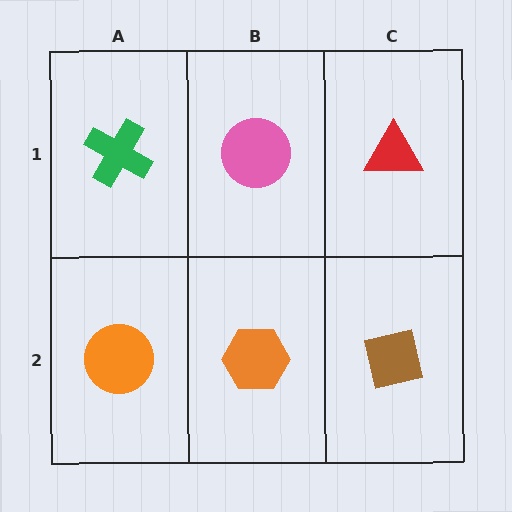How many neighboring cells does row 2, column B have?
3.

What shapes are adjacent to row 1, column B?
An orange hexagon (row 2, column B), a green cross (row 1, column A), a red triangle (row 1, column C).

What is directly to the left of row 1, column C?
A pink circle.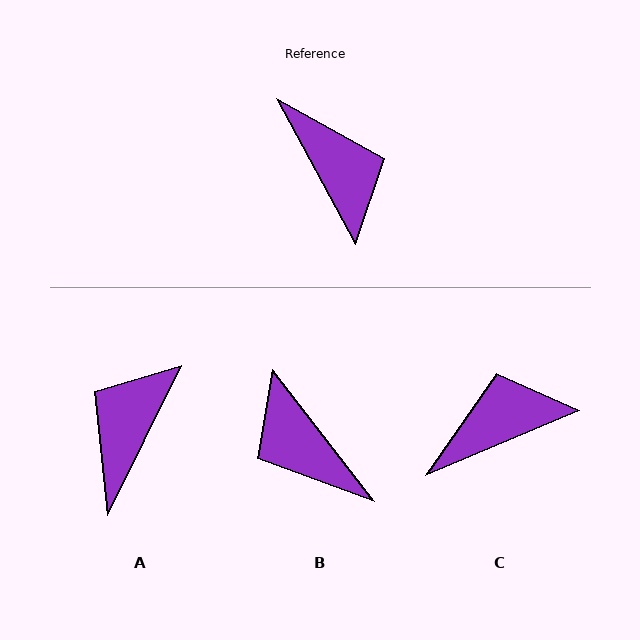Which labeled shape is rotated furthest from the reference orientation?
B, about 171 degrees away.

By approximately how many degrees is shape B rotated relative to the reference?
Approximately 171 degrees clockwise.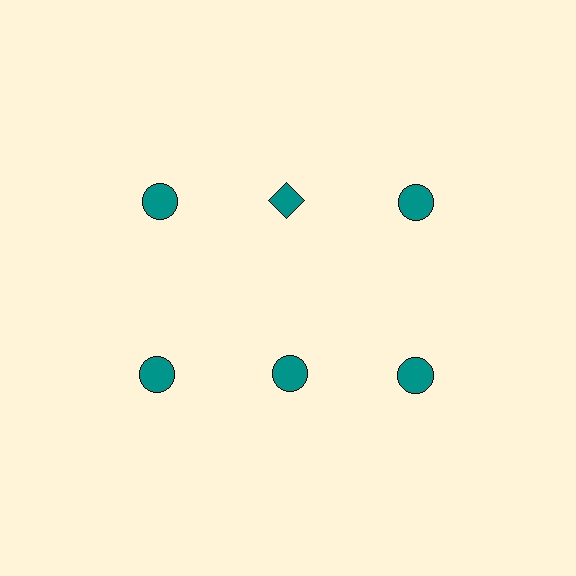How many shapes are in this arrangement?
There are 6 shapes arranged in a grid pattern.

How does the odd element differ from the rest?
It has a different shape: diamond instead of circle.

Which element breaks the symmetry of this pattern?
The teal diamond in the top row, second from left column breaks the symmetry. All other shapes are teal circles.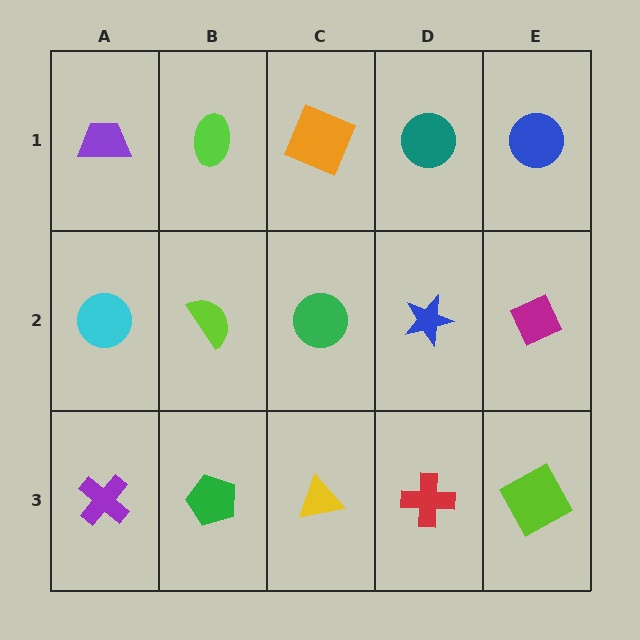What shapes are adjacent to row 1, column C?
A green circle (row 2, column C), a lime ellipse (row 1, column B), a teal circle (row 1, column D).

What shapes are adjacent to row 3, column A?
A cyan circle (row 2, column A), a green pentagon (row 3, column B).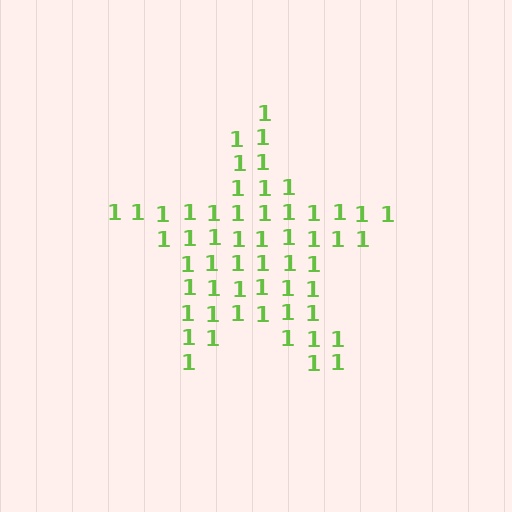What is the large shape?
The large shape is a star.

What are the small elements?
The small elements are digit 1's.